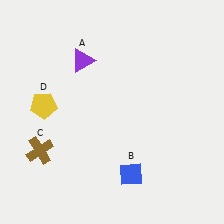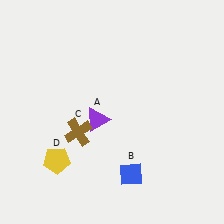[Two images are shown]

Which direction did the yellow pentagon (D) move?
The yellow pentagon (D) moved down.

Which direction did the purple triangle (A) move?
The purple triangle (A) moved down.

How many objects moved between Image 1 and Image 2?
3 objects moved between the two images.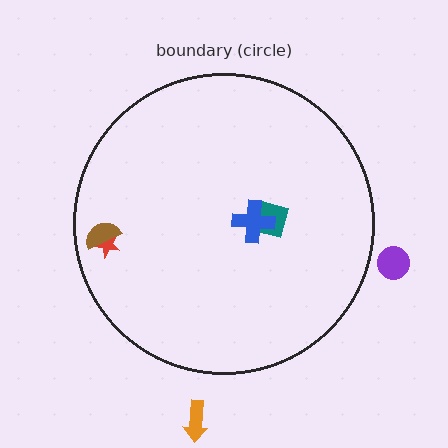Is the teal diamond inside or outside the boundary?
Inside.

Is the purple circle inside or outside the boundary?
Outside.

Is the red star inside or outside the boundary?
Inside.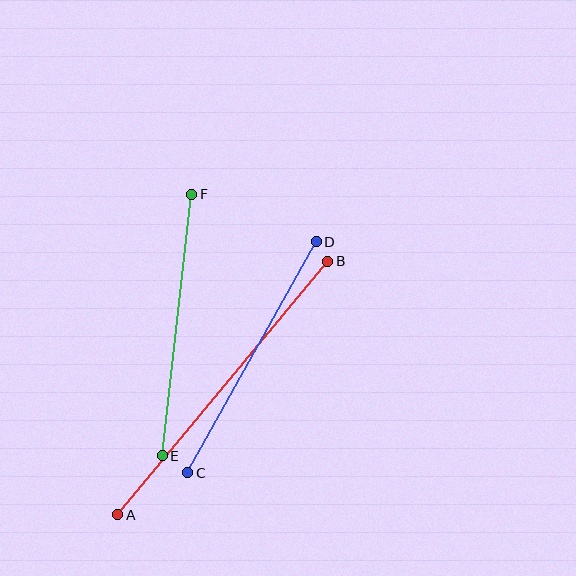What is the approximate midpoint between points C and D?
The midpoint is at approximately (252, 357) pixels.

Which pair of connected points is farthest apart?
Points A and B are farthest apart.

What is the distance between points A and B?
The distance is approximately 330 pixels.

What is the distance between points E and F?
The distance is approximately 263 pixels.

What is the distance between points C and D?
The distance is approximately 264 pixels.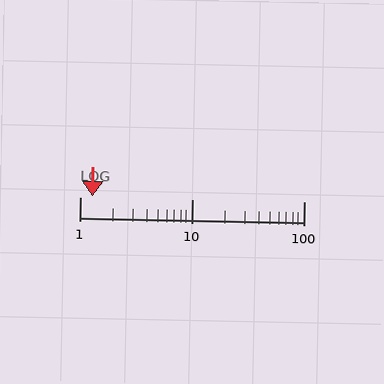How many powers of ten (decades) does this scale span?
The scale spans 2 decades, from 1 to 100.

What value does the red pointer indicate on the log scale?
The pointer indicates approximately 1.3.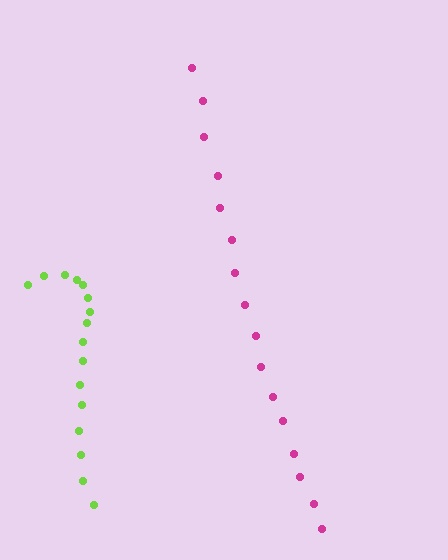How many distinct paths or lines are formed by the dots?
There are 2 distinct paths.